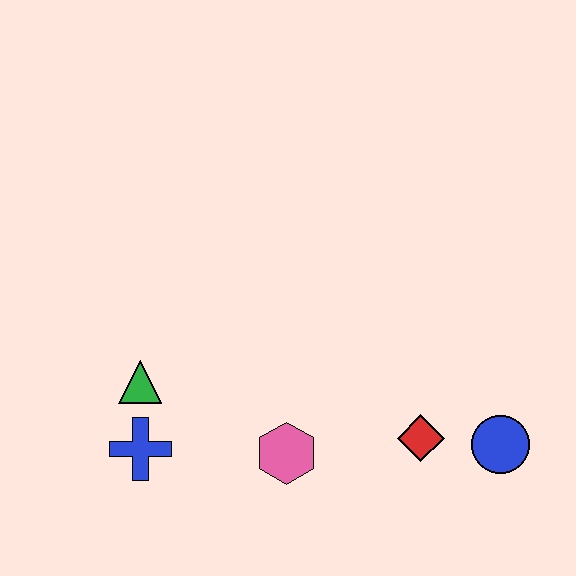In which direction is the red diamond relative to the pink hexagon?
The red diamond is to the right of the pink hexagon.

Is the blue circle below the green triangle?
Yes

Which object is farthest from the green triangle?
The blue circle is farthest from the green triangle.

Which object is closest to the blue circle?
The red diamond is closest to the blue circle.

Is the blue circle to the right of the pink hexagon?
Yes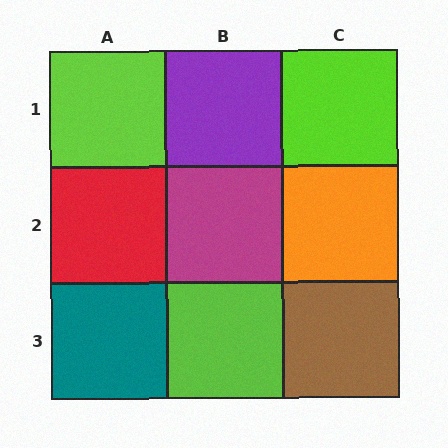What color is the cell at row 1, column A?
Lime.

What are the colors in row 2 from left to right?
Red, magenta, orange.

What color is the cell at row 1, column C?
Lime.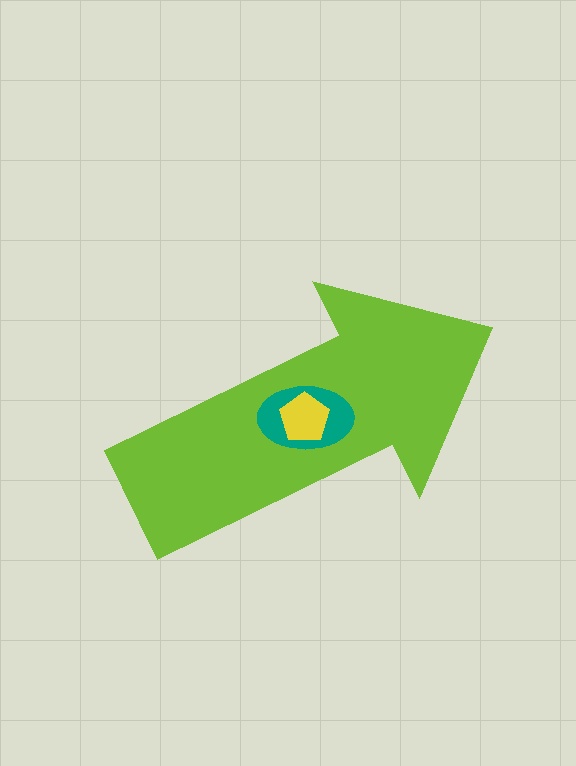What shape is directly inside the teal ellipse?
The yellow pentagon.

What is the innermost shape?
The yellow pentagon.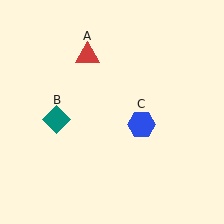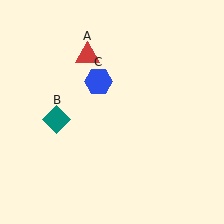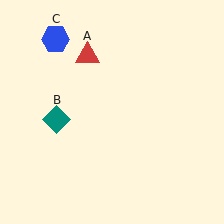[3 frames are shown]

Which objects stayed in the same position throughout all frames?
Red triangle (object A) and teal diamond (object B) remained stationary.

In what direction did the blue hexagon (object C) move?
The blue hexagon (object C) moved up and to the left.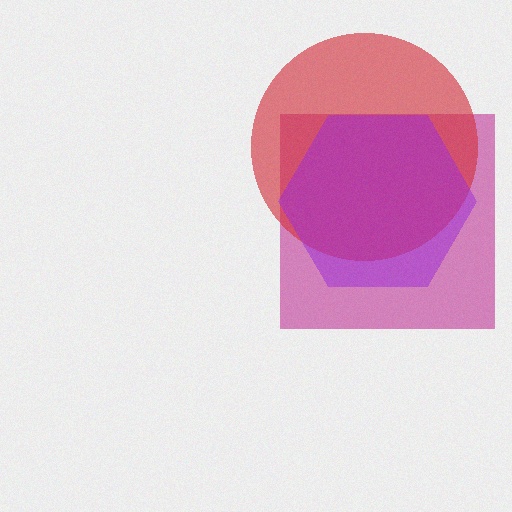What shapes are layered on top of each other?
The layered shapes are: a magenta square, a red circle, a purple hexagon.